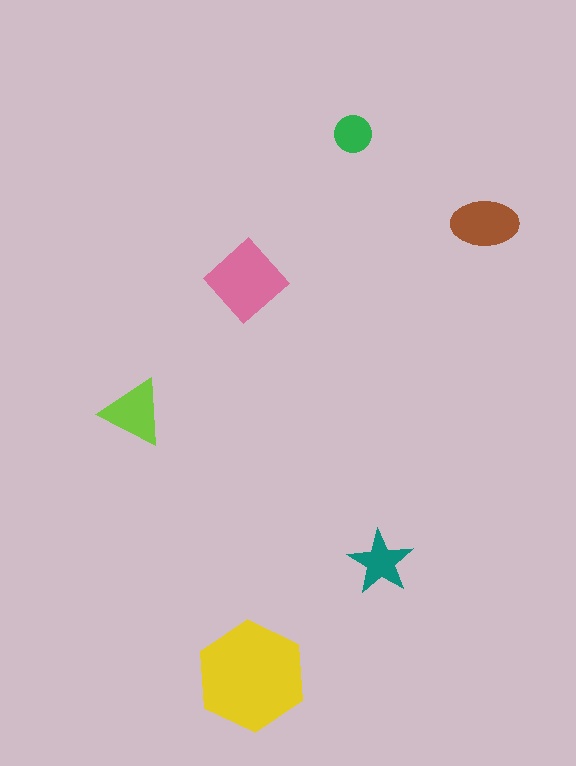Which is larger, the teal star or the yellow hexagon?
The yellow hexagon.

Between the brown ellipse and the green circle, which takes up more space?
The brown ellipse.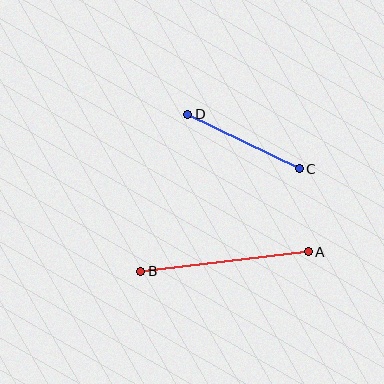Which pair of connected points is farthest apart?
Points A and B are farthest apart.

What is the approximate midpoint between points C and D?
The midpoint is at approximately (243, 142) pixels.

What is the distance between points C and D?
The distance is approximately 124 pixels.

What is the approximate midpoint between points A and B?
The midpoint is at approximately (225, 261) pixels.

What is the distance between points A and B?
The distance is approximately 169 pixels.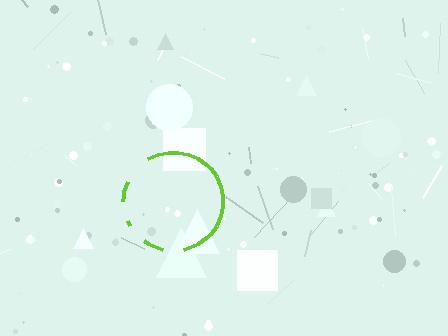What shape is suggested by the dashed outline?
The dashed outline suggests a circle.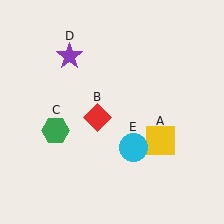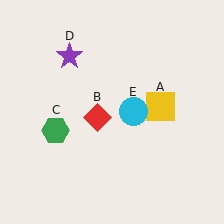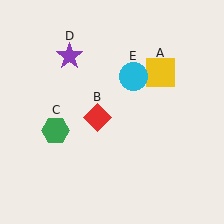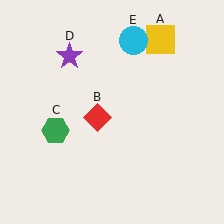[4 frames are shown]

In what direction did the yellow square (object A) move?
The yellow square (object A) moved up.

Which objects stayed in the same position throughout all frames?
Red diamond (object B) and green hexagon (object C) and purple star (object D) remained stationary.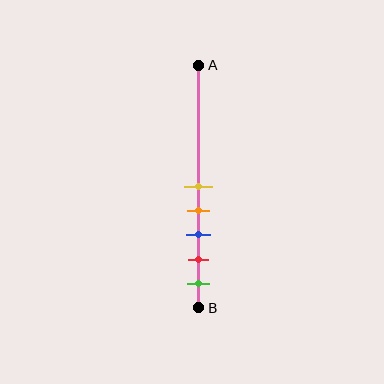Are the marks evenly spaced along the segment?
Yes, the marks are approximately evenly spaced.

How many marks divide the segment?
There are 5 marks dividing the segment.